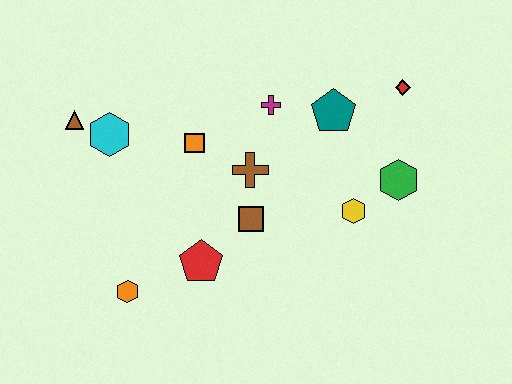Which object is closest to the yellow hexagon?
The green hexagon is closest to the yellow hexagon.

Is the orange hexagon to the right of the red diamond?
No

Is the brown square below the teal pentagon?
Yes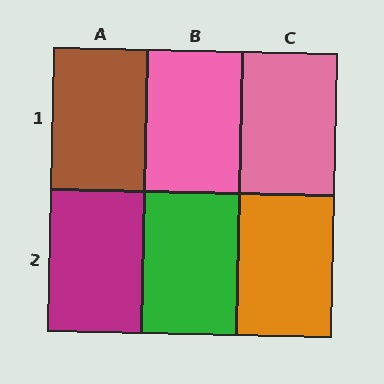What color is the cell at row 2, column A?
Magenta.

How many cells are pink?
2 cells are pink.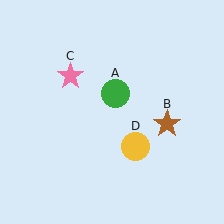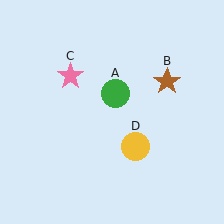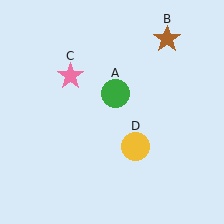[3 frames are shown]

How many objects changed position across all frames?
1 object changed position: brown star (object B).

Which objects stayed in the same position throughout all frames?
Green circle (object A) and pink star (object C) and yellow circle (object D) remained stationary.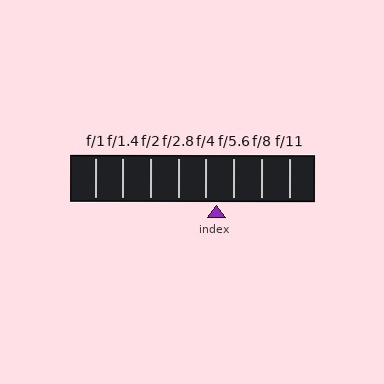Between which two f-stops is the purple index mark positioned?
The index mark is between f/4 and f/5.6.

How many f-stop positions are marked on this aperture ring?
There are 8 f-stop positions marked.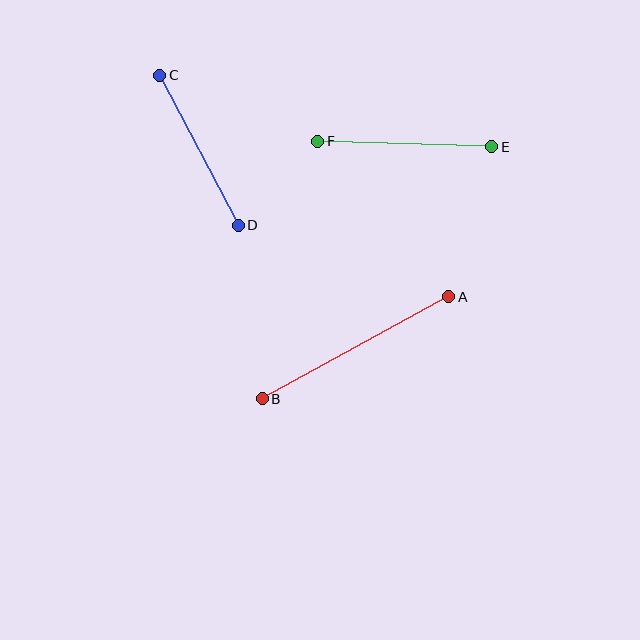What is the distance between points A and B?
The distance is approximately 213 pixels.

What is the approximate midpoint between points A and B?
The midpoint is at approximately (356, 348) pixels.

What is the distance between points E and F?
The distance is approximately 174 pixels.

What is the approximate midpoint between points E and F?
The midpoint is at approximately (405, 144) pixels.